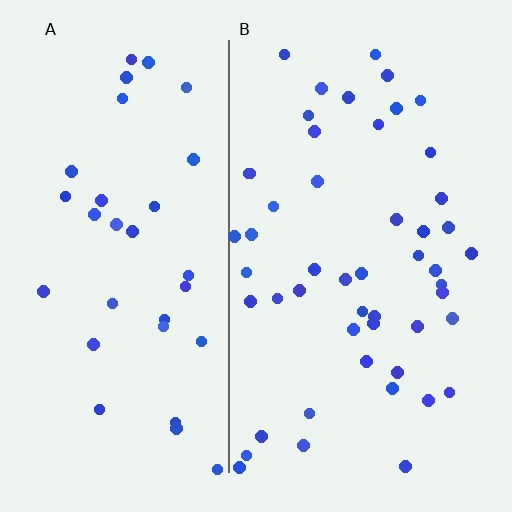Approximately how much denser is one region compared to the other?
Approximately 1.5× — region B over region A.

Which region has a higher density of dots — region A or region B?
B (the right).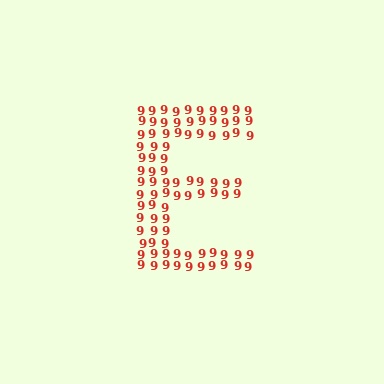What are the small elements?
The small elements are digit 9's.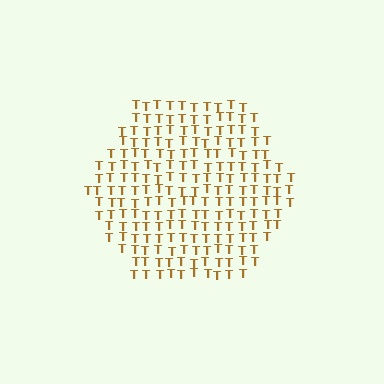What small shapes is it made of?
It is made of small letter T's.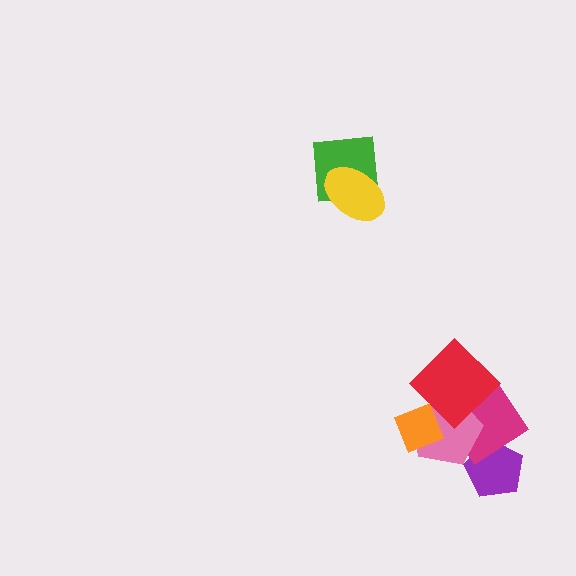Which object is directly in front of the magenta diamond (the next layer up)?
The pink pentagon is directly in front of the magenta diamond.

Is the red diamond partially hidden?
Yes, it is partially covered by another shape.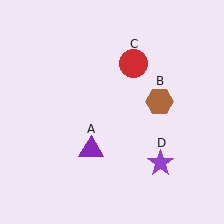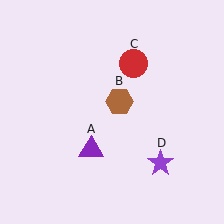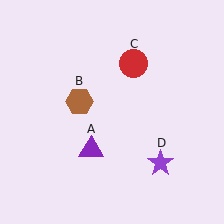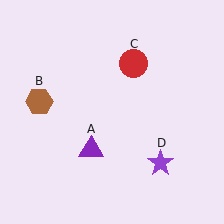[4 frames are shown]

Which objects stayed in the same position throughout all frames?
Purple triangle (object A) and red circle (object C) and purple star (object D) remained stationary.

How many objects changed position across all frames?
1 object changed position: brown hexagon (object B).